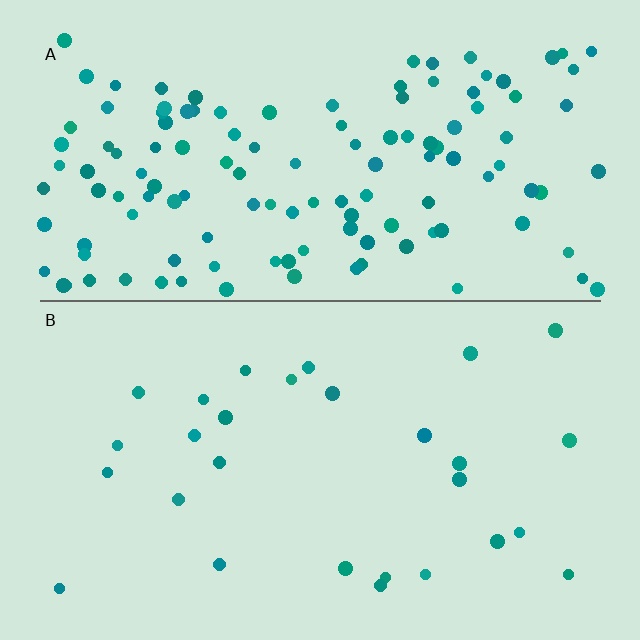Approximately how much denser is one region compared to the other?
Approximately 4.4× — region A over region B.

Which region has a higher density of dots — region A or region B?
A (the top).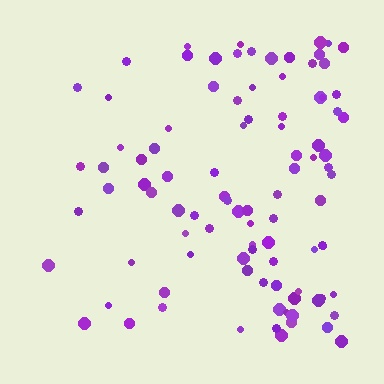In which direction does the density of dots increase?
From left to right, with the right side densest.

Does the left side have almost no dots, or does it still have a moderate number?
Still a moderate number, just noticeably fewer than the right.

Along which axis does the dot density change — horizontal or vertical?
Horizontal.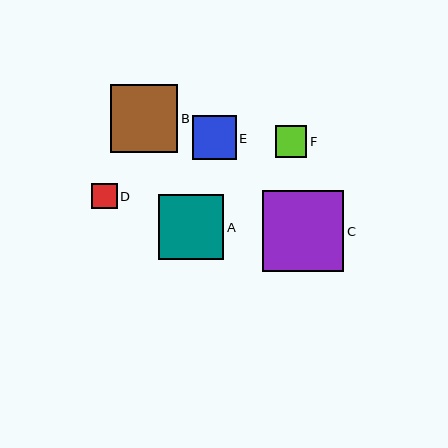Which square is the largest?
Square C is the largest with a size of approximately 81 pixels.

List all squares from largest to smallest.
From largest to smallest: C, B, A, E, F, D.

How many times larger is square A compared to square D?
Square A is approximately 2.6 times the size of square D.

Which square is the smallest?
Square D is the smallest with a size of approximately 25 pixels.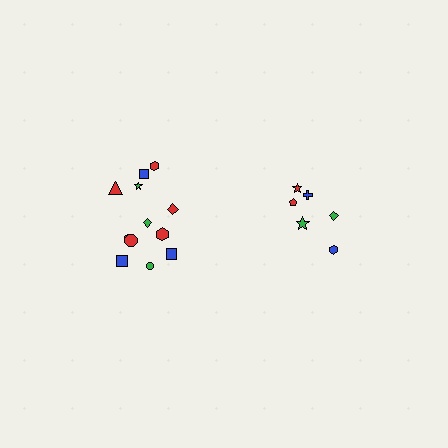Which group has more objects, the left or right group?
The left group.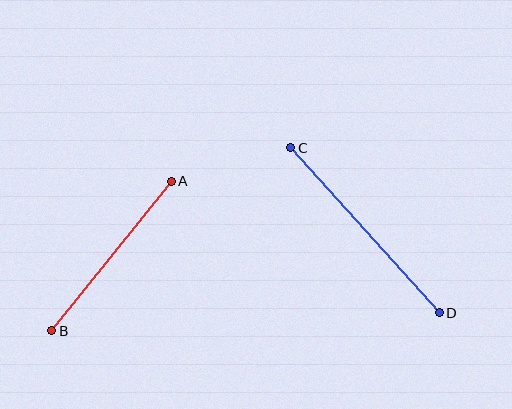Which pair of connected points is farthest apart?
Points C and D are farthest apart.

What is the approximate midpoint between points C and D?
The midpoint is at approximately (365, 230) pixels.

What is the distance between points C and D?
The distance is approximately 222 pixels.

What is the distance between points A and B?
The distance is approximately 191 pixels.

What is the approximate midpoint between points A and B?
The midpoint is at approximately (111, 256) pixels.